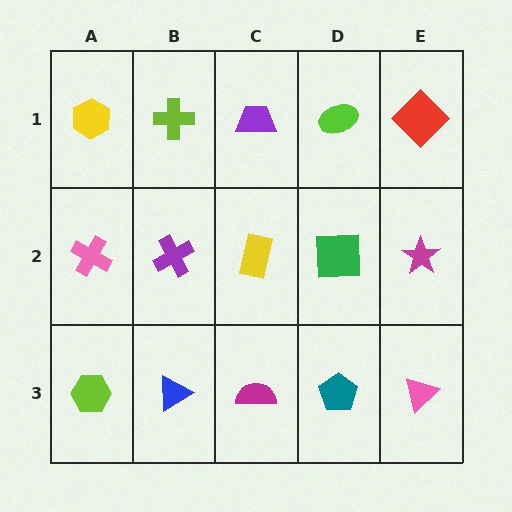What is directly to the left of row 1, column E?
A lime ellipse.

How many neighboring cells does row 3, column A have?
2.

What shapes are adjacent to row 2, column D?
A lime ellipse (row 1, column D), a teal pentagon (row 3, column D), a yellow rectangle (row 2, column C), a magenta star (row 2, column E).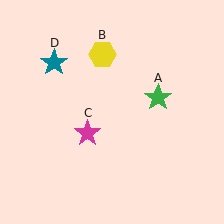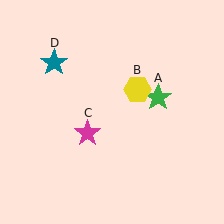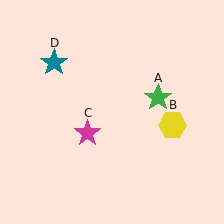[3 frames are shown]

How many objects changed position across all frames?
1 object changed position: yellow hexagon (object B).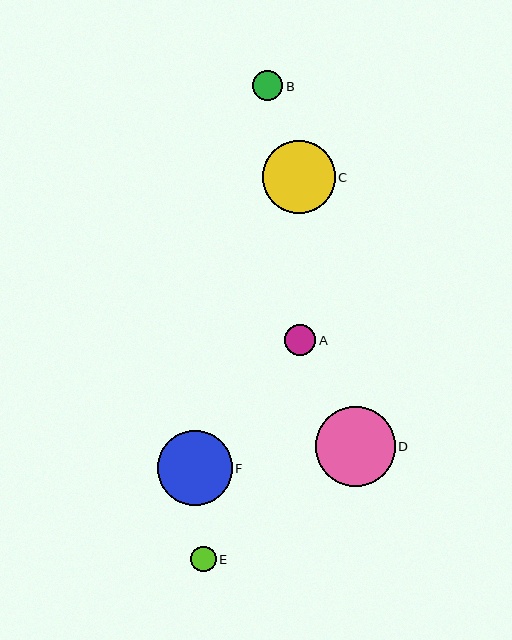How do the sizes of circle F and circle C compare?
Circle F and circle C are approximately the same size.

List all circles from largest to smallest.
From largest to smallest: D, F, C, A, B, E.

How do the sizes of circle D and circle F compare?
Circle D and circle F are approximately the same size.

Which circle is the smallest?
Circle E is the smallest with a size of approximately 26 pixels.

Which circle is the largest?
Circle D is the largest with a size of approximately 79 pixels.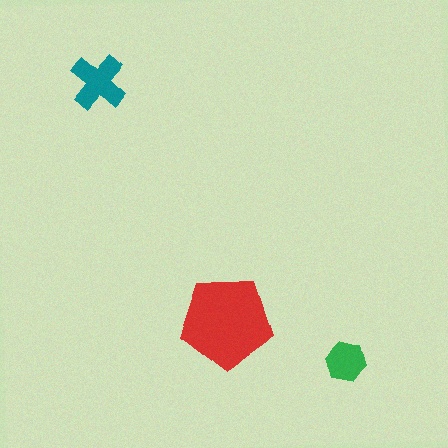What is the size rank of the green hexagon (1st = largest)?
3rd.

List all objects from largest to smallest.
The red pentagon, the teal cross, the green hexagon.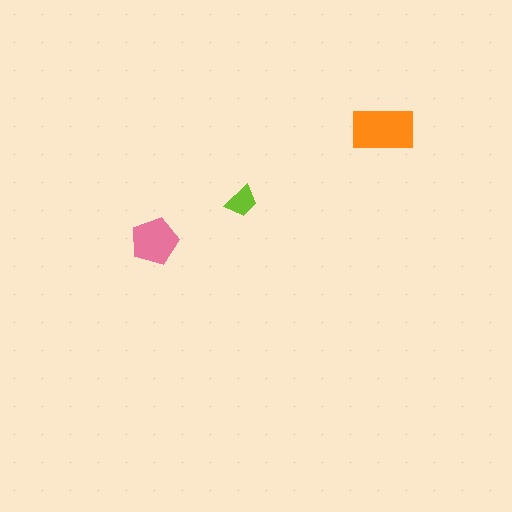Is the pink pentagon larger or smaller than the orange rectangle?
Smaller.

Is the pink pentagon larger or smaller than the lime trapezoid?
Larger.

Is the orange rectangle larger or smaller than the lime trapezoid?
Larger.